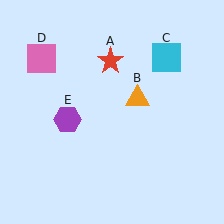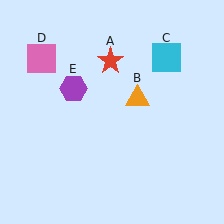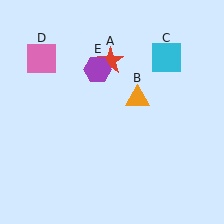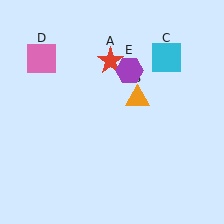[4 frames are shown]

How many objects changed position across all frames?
1 object changed position: purple hexagon (object E).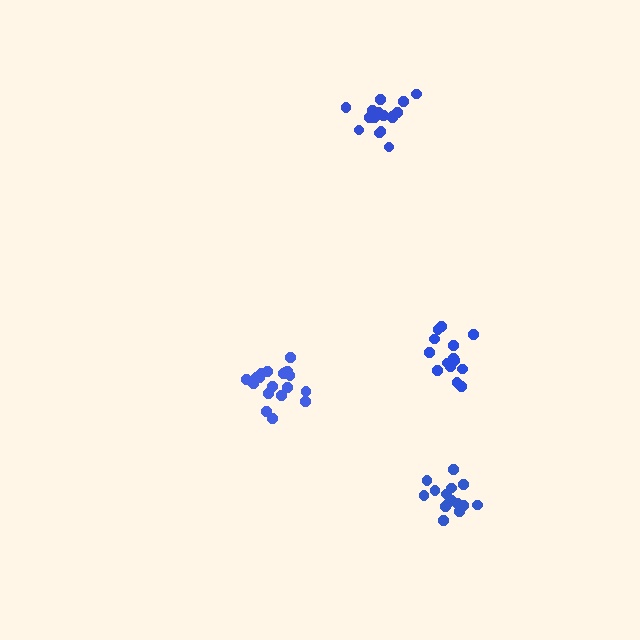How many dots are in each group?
Group 1: 14 dots, Group 2: 15 dots, Group 3: 19 dots, Group 4: 16 dots (64 total).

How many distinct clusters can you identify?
There are 4 distinct clusters.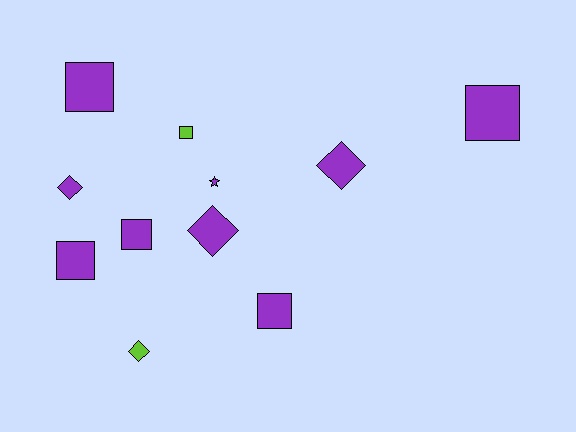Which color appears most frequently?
Purple, with 9 objects.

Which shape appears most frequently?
Square, with 6 objects.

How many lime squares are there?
There is 1 lime square.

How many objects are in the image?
There are 11 objects.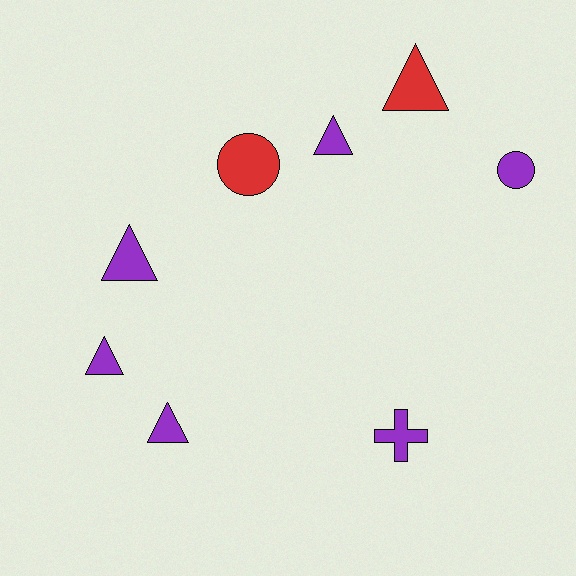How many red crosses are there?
There are no red crosses.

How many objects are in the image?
There are 8 objects.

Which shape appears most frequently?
Triangle, with 5 objects.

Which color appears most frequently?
Purple, with 6 objects.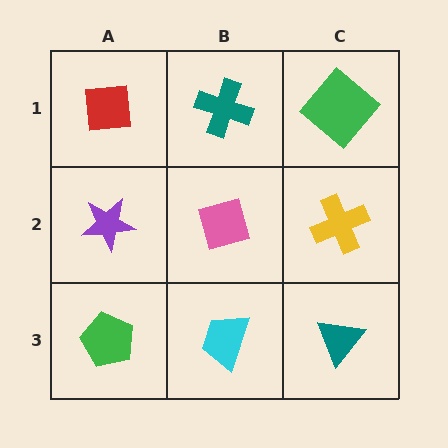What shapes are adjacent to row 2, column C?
A green diamond (row 1, column C), a teal triangle (row 3, column C), a pink diamond (row 2, column B).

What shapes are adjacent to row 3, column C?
A yellow cross (row 2, column C), a cyan trapezoid (row 3, column B).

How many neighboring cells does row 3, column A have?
2.